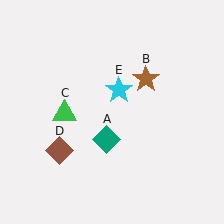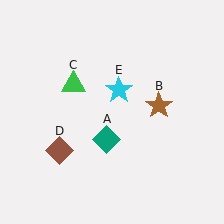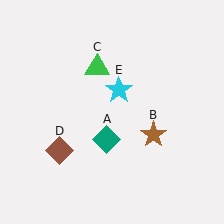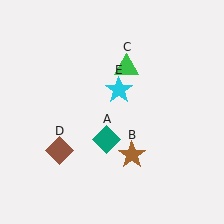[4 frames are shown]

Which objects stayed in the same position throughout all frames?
Teal diamond (object A) and brown diamond (object D) and cyan star (object E) remained stationary.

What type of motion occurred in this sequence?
The brown star (object B), green triangle (object C) rotated clockwise around the center of the scene.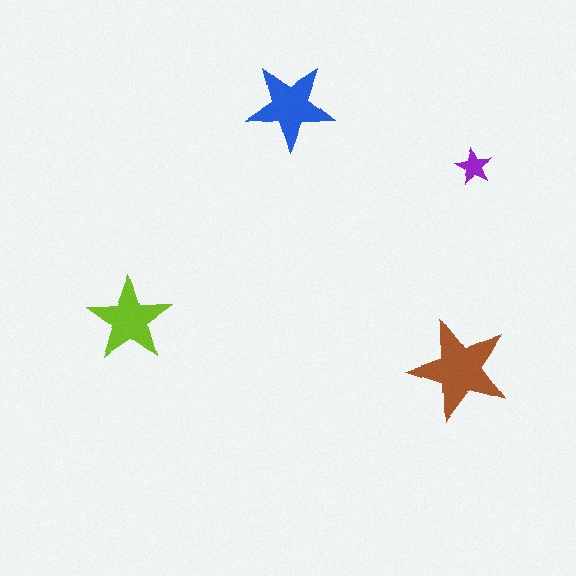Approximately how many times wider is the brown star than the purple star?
About 3 times wider.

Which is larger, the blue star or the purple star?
The blue one.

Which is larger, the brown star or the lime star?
The brown one.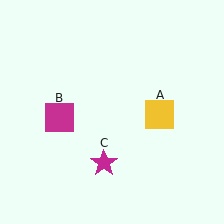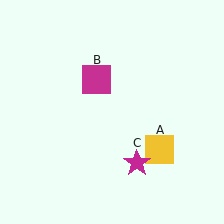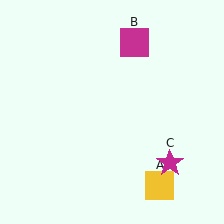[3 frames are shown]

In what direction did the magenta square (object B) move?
The magenta square (object B) moved up and to the right.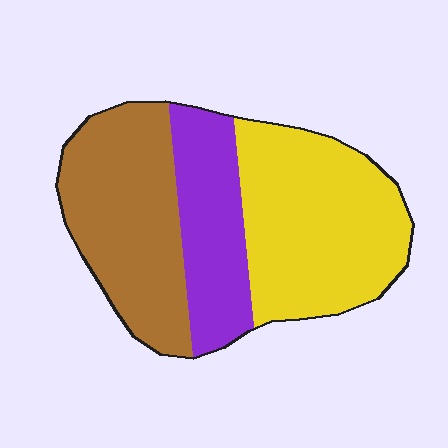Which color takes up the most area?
Yellow, at roughly 40%.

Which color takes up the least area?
Purple, at roughly 25%.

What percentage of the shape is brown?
Brown covers about 35% of the shape.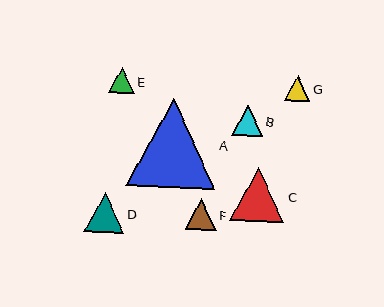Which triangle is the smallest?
Triangle G is the smallest with a size of approximately 25 pixels.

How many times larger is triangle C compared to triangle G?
Triangle C is approximately 2.1 times the size of triangle G.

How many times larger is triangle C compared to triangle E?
Triangle C is approximately 2.1 times the size of triangle E.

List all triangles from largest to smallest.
From largest to smallest: A, C, D, F, B, E, G.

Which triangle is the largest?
Triangle A is the largest with a size of approximately 89 pixels.